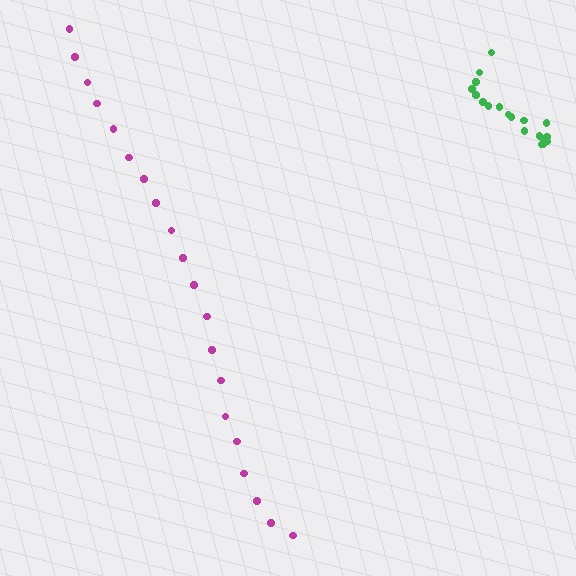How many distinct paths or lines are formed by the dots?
There are 2 distinct paths.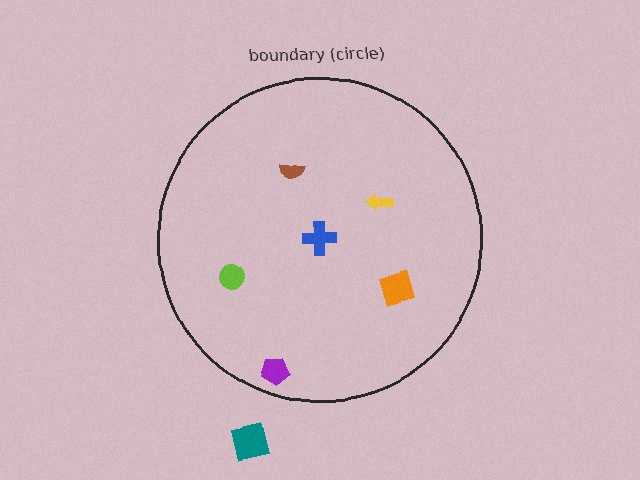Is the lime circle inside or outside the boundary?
Inside.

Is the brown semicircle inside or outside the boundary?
Inside.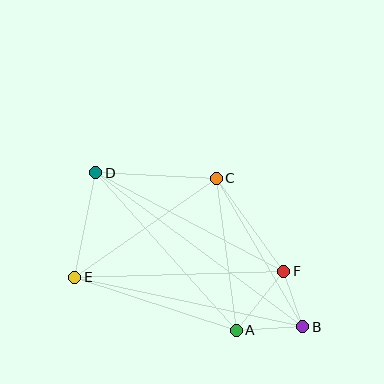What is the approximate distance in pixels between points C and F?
The distance between C and F is approximately 115 pixels.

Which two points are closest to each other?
Points B and F are closest to each other.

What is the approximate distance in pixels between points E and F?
The distance between E and F is approximately 209 pixels.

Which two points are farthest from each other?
Points B and D are farthest from each other.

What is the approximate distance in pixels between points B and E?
The distance between B and E is approximately 233 pixels.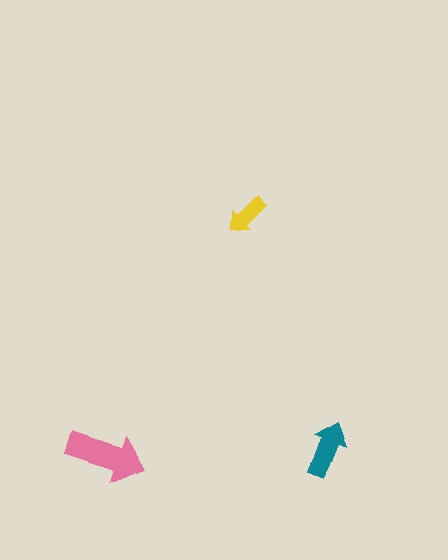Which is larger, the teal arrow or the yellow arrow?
The teal one.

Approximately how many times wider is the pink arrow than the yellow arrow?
About 2 times wider.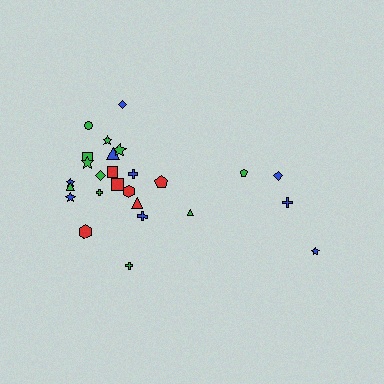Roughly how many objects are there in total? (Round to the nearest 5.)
Roughly 25 objects in total.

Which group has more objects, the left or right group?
The left group.